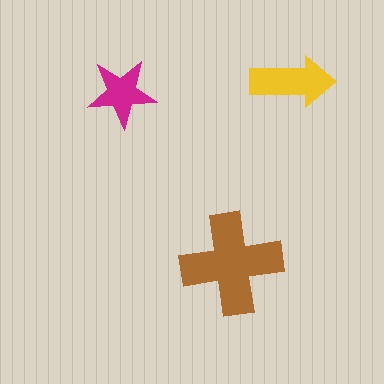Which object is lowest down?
The brown cross is bottommost.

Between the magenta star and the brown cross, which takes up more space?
The brown cross.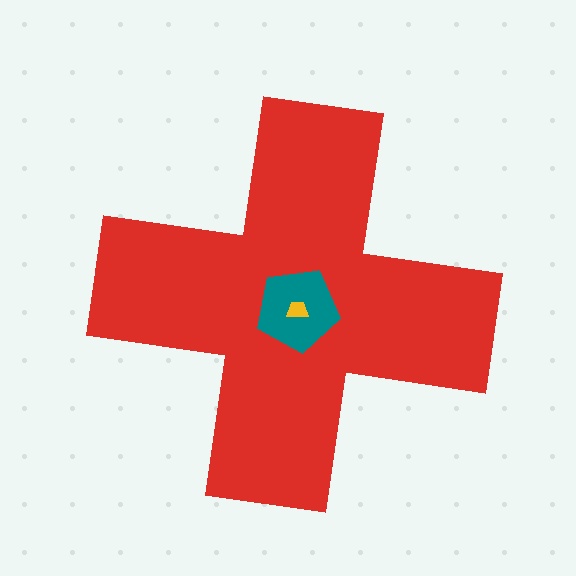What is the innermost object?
The yellow trapezoid.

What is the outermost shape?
The red cross.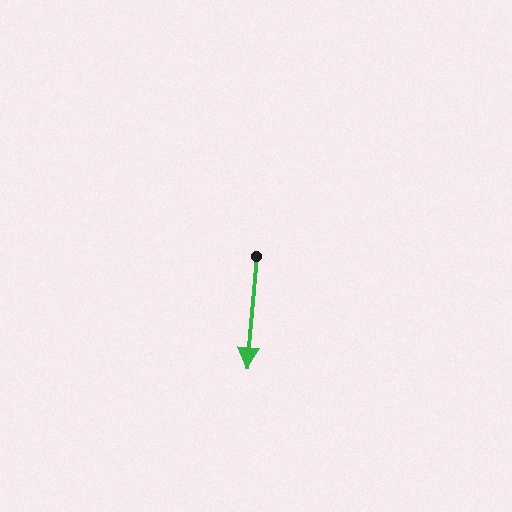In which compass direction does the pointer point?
South.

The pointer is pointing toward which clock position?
Roughly 6 o'clock.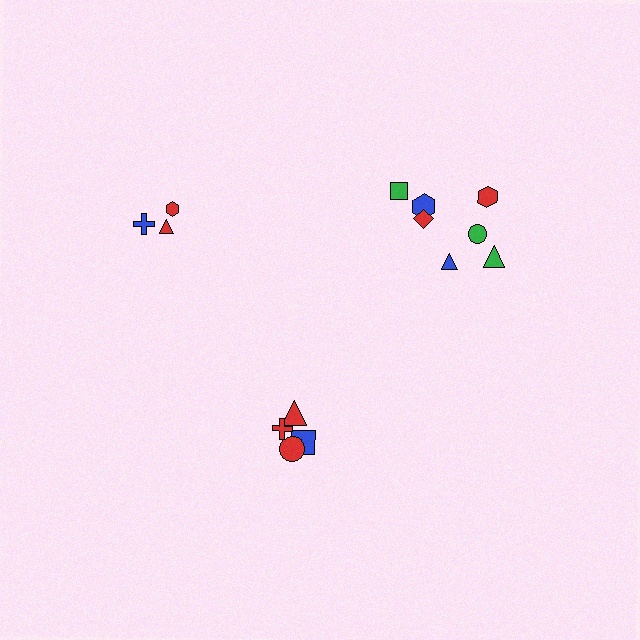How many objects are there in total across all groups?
There are 14 objects.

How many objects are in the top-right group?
There are 7 objects.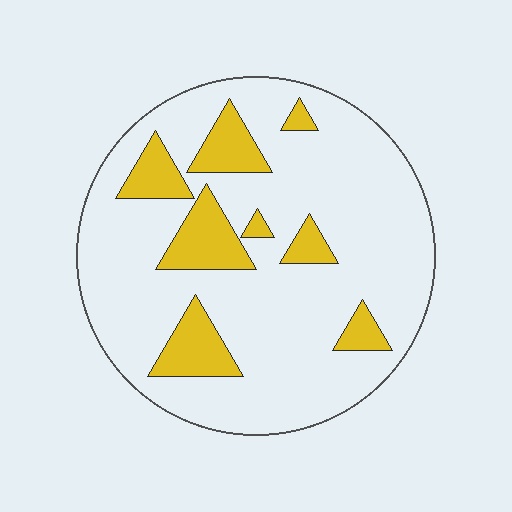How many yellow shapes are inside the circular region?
8.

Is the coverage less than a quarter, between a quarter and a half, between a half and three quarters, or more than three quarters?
Less than a quarter.